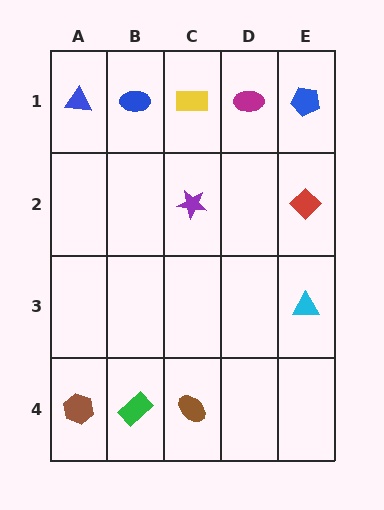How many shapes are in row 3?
1 shape.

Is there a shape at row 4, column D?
No, that cell is empty.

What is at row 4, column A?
A brown hexagon.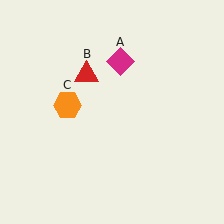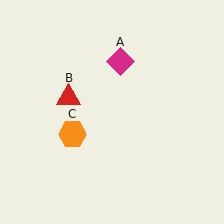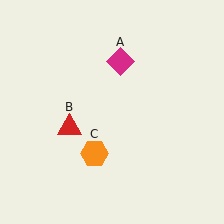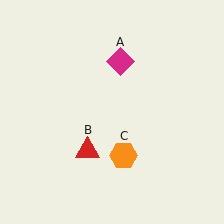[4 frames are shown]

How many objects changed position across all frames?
2 objects changed position: red triangle (object B), orange hexagon (object C).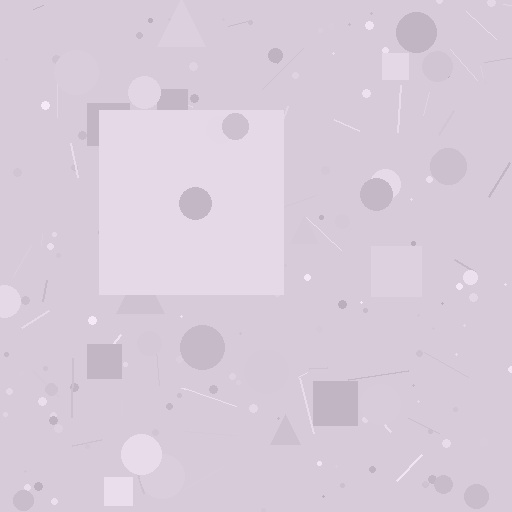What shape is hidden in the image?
A square is hidden in the image.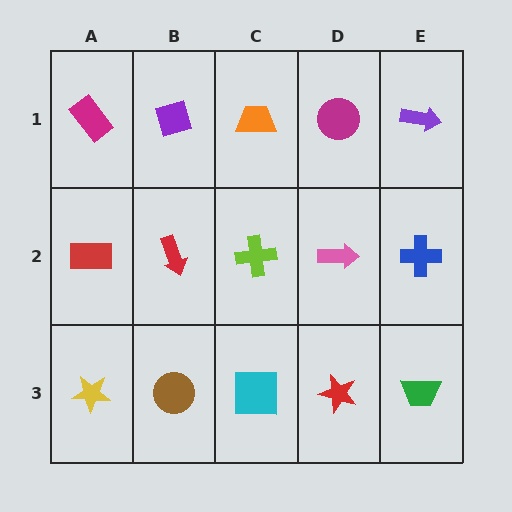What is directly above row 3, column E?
A blue cross.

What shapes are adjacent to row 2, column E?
A purple arrow (row 1, column E), a green trapezoid (row 3, column E), a pink arrow (row 2, column D).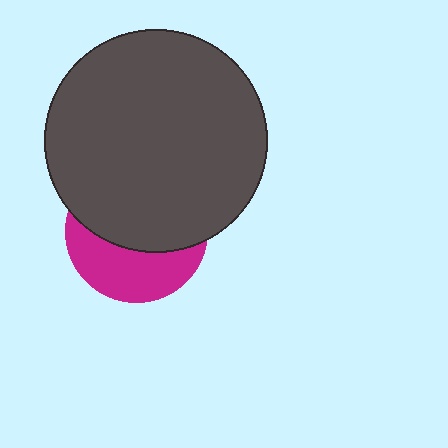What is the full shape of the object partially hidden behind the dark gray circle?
The partially hidden object is a magenta circle.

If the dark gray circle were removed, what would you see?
You would see the complete magenta circle.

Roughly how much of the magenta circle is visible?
A small part of it is visible (roughly 40%).